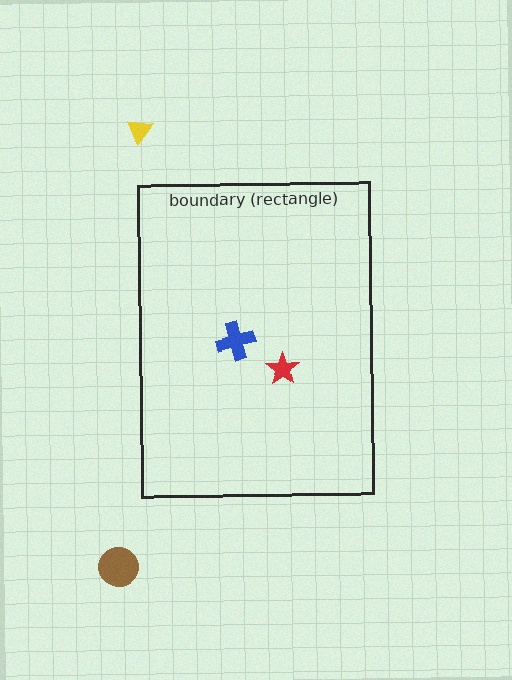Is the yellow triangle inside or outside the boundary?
Outside.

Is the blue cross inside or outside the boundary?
Inside.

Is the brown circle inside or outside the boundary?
Outside.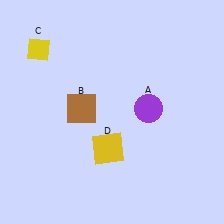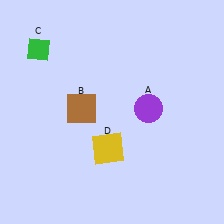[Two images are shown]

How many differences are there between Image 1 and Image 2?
There is 1 difference between the two images.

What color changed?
The diamond (C) changed from yellow in Image 1 to green in Image 2.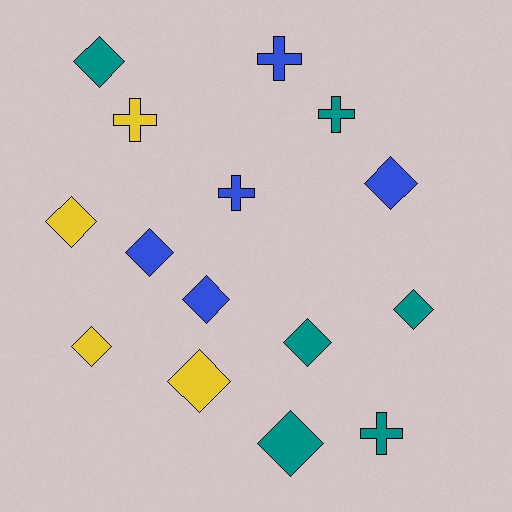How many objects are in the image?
There are 15 objects.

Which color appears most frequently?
Teal, with 6 objects.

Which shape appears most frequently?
Diamond, with 10 objects.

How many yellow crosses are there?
There is 1 yellow cross.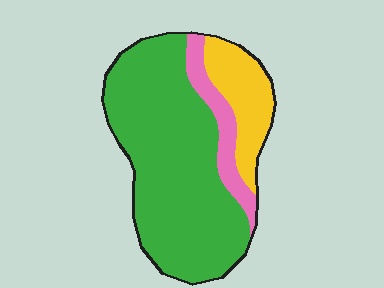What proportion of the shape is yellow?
Yellow takes up less than a quarter of the shape.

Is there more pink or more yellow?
Yellow.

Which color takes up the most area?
Green, at roughly 70%.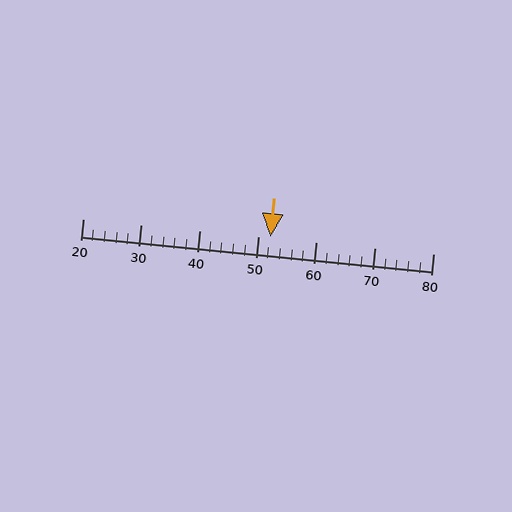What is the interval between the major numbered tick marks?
The major tick marks are spaced 10 units apart.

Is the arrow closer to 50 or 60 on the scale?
The arrow is closer to 50.